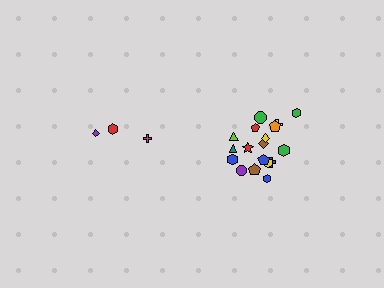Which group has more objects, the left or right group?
The right group.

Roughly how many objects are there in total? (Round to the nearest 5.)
Roughly 20 objects in total.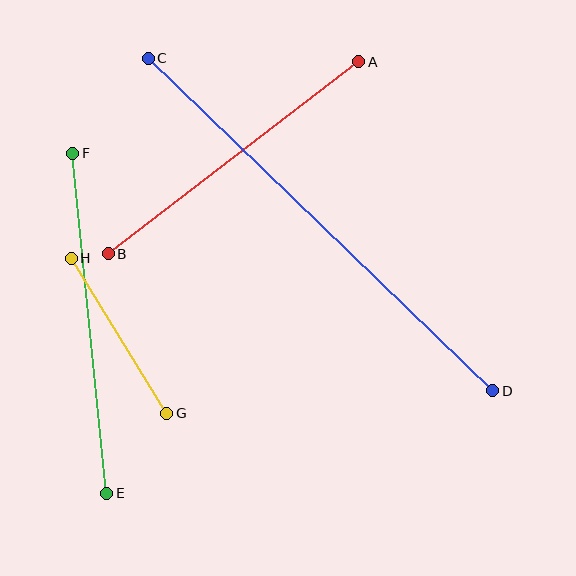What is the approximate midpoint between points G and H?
The midpoint is at approximately (119, 336) pixels.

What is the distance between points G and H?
The distance is approximately 182 pixels.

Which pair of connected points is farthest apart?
Points C and D are farthest apart.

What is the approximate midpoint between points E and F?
The midpoint is at approximately (90, 323) pixels.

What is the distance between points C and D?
The distance is approximately 479 pixels.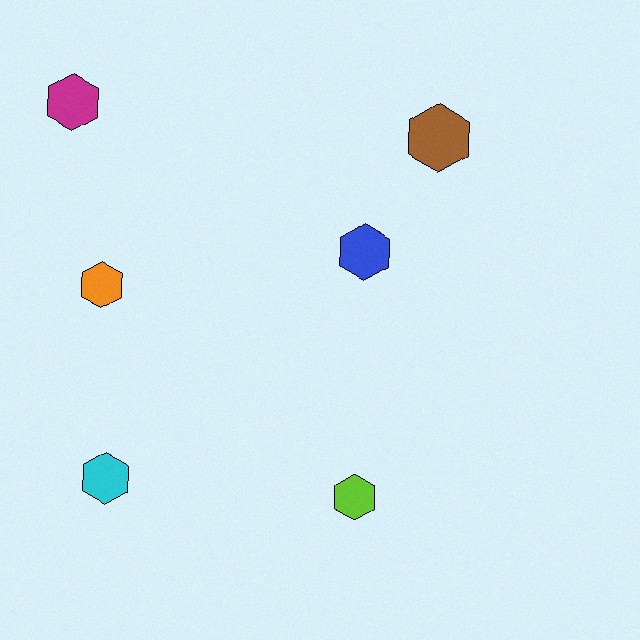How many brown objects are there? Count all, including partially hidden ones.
There is 1 brown object.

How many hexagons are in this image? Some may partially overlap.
There are 6 hexagons.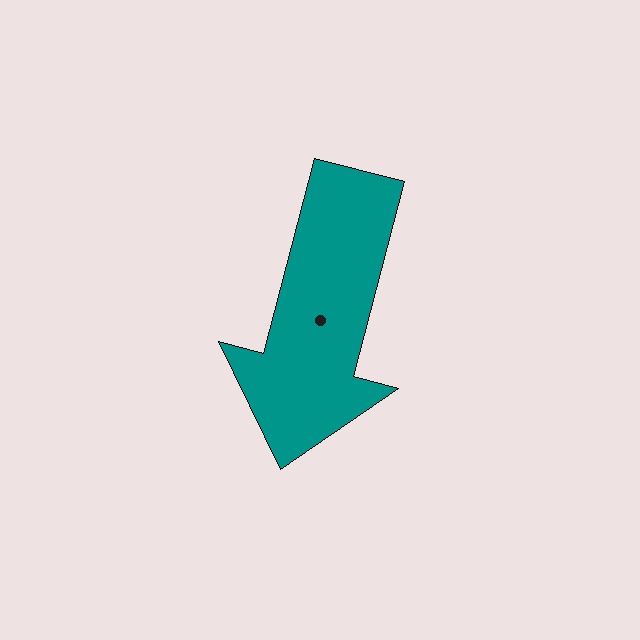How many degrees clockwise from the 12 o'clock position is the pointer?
Approximately 195 degrees.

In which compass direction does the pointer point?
South.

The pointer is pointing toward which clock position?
Roughly 6 o'clock.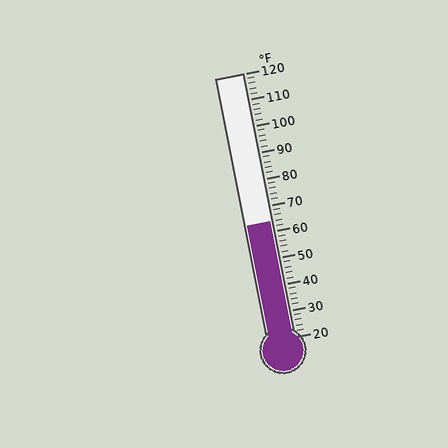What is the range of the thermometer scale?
The thermometer scale ranges from 20°F to 120°F.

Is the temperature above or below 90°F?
The temperature is below 90°F.